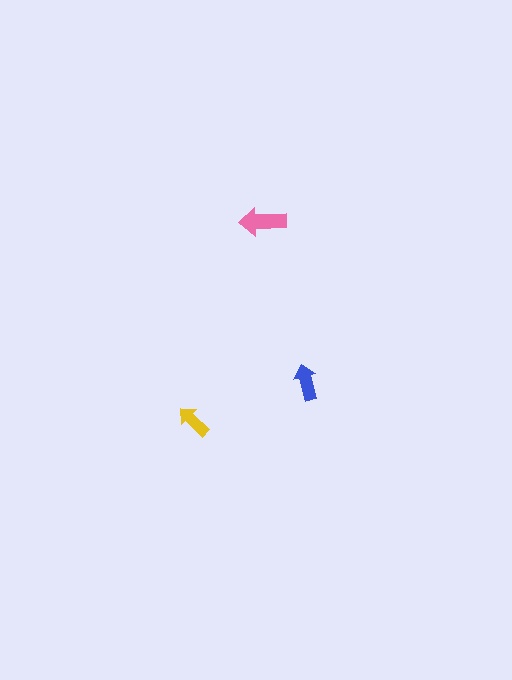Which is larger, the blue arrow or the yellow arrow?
The blue one.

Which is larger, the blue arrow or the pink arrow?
The pink one.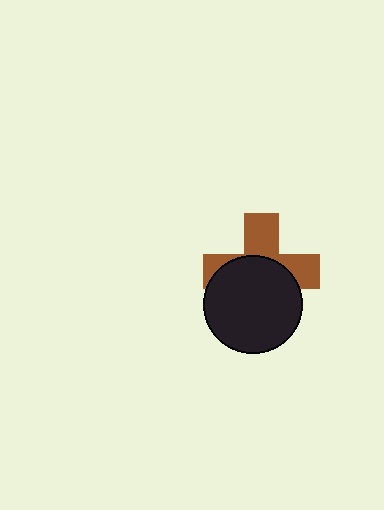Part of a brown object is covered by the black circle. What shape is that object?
It is a cross.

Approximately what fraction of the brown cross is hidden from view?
Roughly 54% of the brown cross is hidden behind the black circle.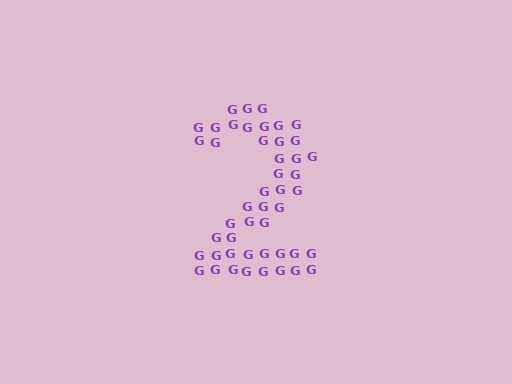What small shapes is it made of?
It is made of small letter G's.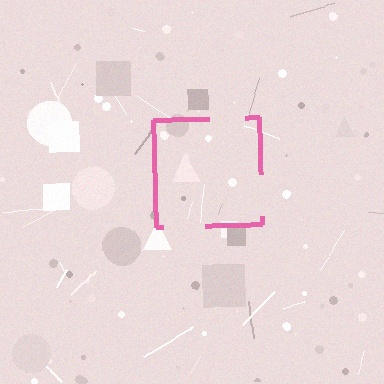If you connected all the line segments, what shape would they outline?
They would outline a square.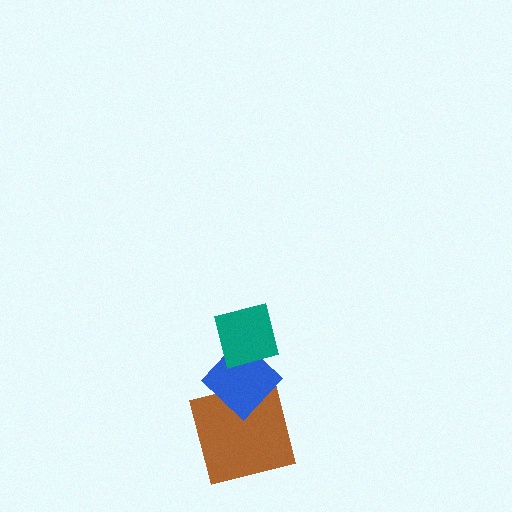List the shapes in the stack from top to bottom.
From top to bottom: the teal square, the blue diamond, the brown square.